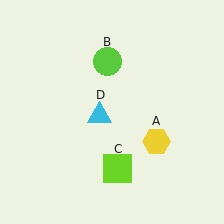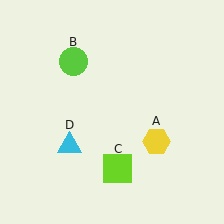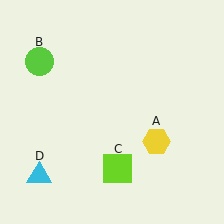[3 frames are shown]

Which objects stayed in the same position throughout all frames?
Yellow hexagon (object A) and lime square (object C) remained stationary.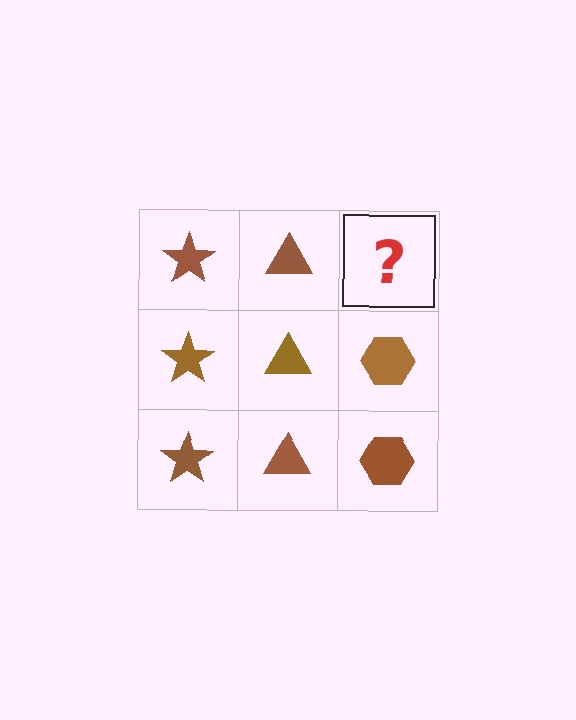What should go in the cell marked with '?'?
The missing cell should contain a brown hexagon.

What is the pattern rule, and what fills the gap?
The rule is that each column has a consistent shape. The gap should be filled with a brown hexagon.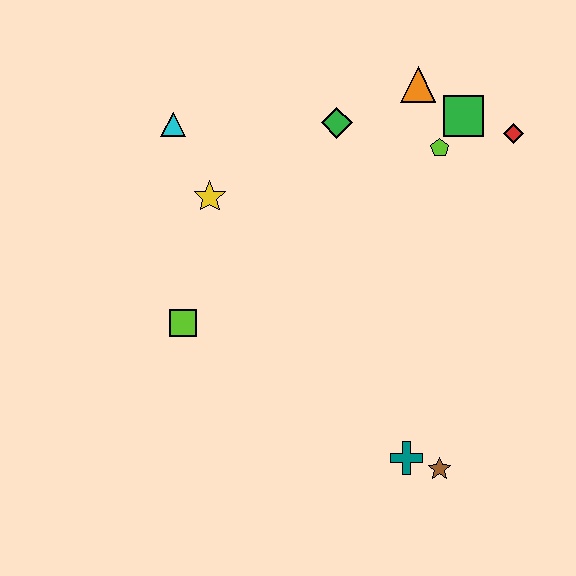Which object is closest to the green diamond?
The orange triangle is closest to the green diamond.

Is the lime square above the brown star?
Yes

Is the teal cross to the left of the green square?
Yes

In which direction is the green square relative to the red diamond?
The green square is to the left of the red diamond.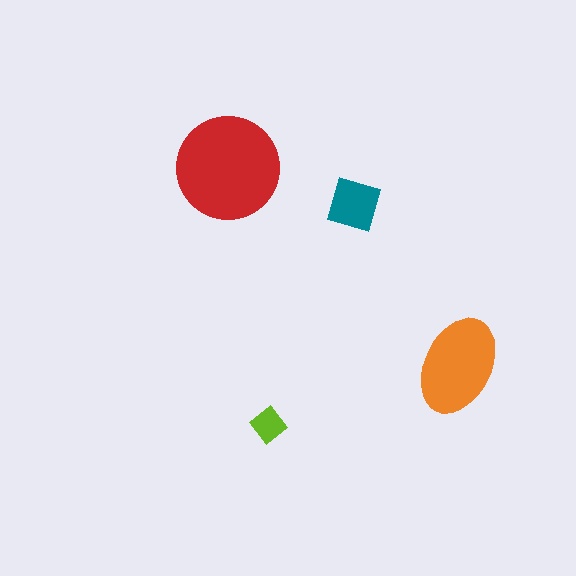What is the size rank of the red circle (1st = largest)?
1st.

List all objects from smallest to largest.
The lime diamond, the teal square, the orange ellipse, the red circle.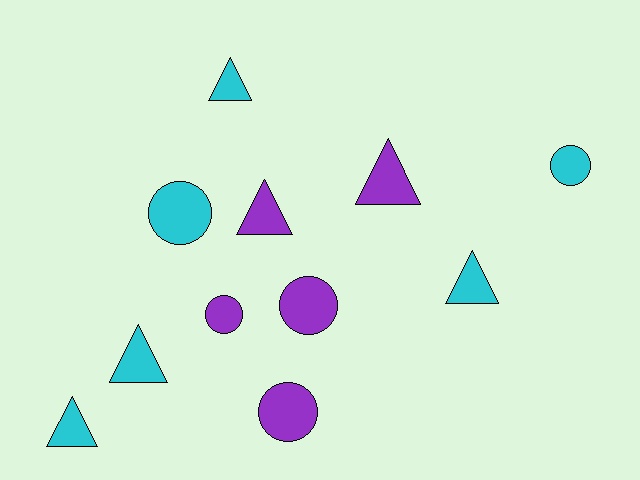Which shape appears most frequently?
Triangle, with 6 objects.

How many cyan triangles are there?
There are 4 cyan triangles.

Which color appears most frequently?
Cyan, with 6 objects.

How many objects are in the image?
There are 11 objects.